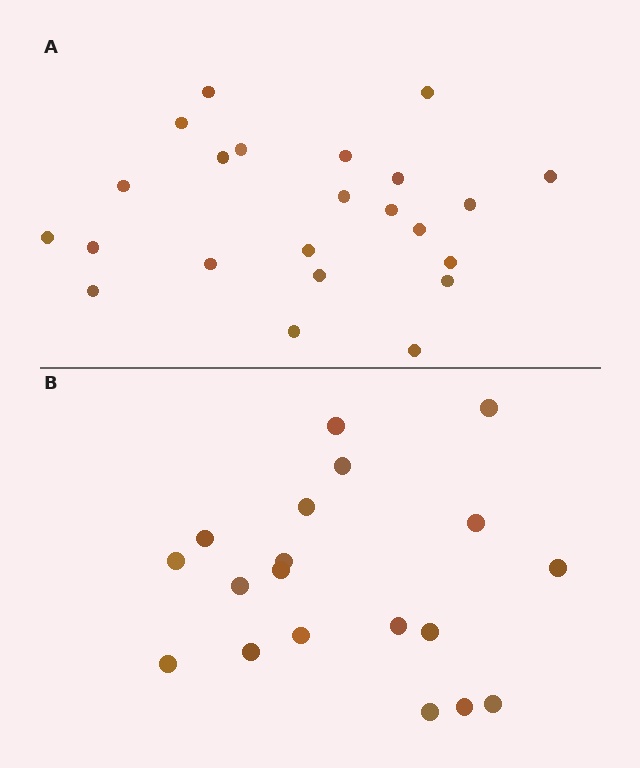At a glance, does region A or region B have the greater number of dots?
Region A (the top region) has more dots.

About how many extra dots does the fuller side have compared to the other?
Region A has about 4 more dots than region B.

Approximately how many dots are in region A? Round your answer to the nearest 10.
About 20 dots. (The exact count is 23, which rounds to 20.)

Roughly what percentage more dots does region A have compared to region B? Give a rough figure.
About 20% more.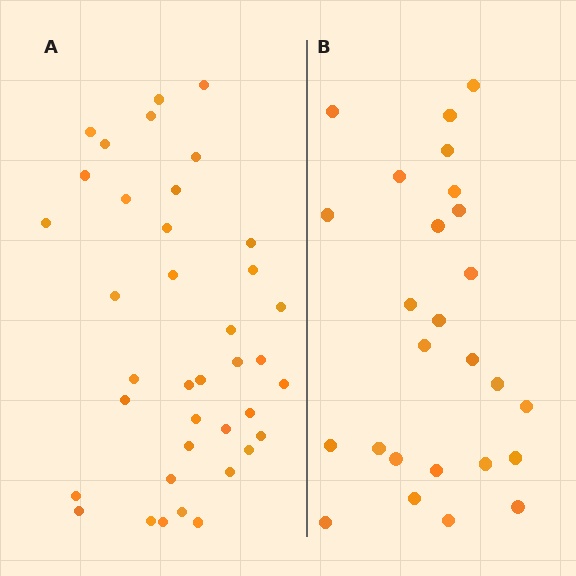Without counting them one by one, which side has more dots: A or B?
Region A (the left region) has more dots.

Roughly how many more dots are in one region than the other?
Region A has roughly 12 or so more dots than region B.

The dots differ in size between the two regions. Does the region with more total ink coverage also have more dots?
No. Region B has more total ink coverage because its dots are larger, but region A actually contains more individual dots. Total area can be misleading — the number of items is what matters here.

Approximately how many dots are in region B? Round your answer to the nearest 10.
About 30 dots. (The exact count is 26, which rounds to 30.)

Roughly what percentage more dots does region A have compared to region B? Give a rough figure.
About 45% more.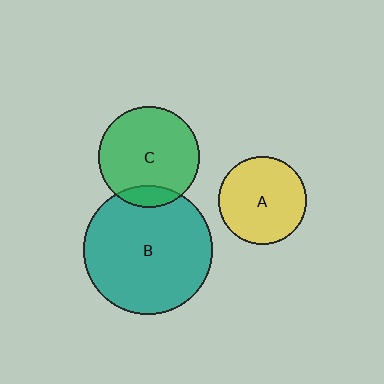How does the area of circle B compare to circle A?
Approximately 2.2 times.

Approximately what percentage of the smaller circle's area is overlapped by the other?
Approximately 10%.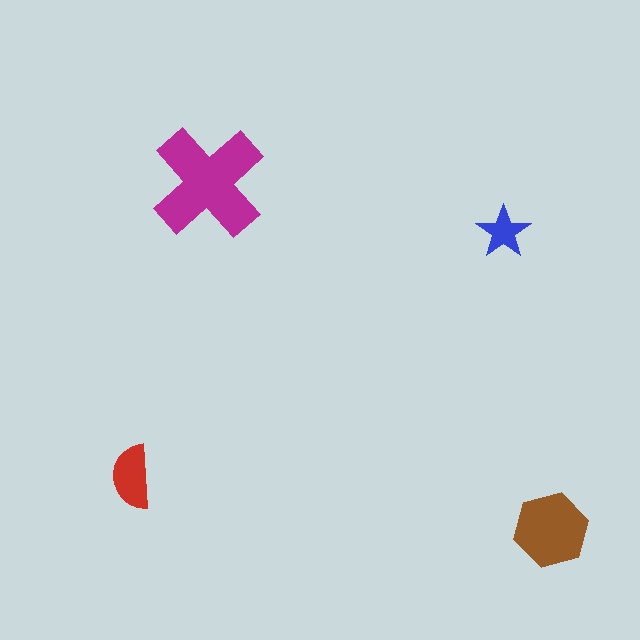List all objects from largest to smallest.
The magenta cross, the brown hexagon, the red semicircle, the blue star.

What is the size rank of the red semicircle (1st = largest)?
3rd.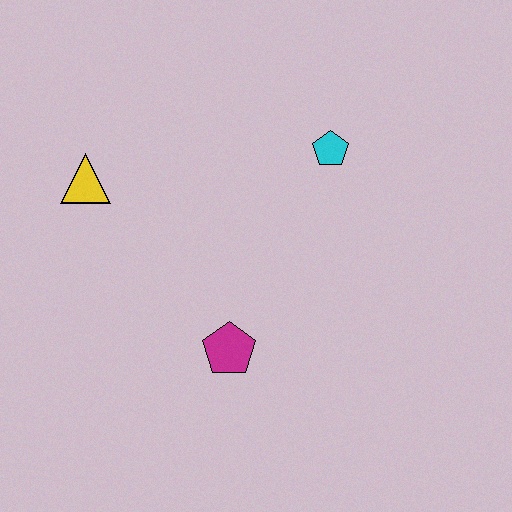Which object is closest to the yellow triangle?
The magenta pentagon is closest to the yellow triangle.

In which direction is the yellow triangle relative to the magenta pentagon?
The yellow triangle is above the magenta pentagon.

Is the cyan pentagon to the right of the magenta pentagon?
Yes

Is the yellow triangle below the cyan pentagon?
Yes